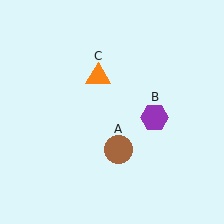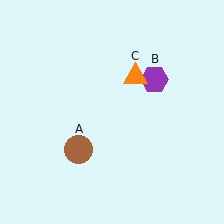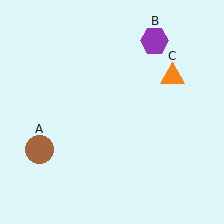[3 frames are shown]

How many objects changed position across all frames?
3 objects changed position: brown circle (object A), purple hexagon (object B), orange triangle (object C).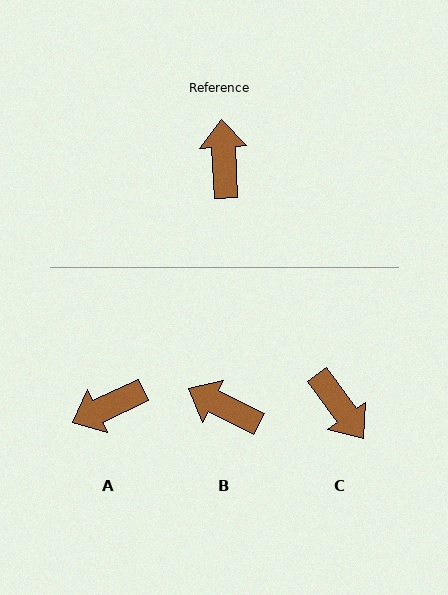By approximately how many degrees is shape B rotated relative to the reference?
Approximately 61 degrees counter-clockwise.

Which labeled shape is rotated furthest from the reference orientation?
C, about 147 degrees away.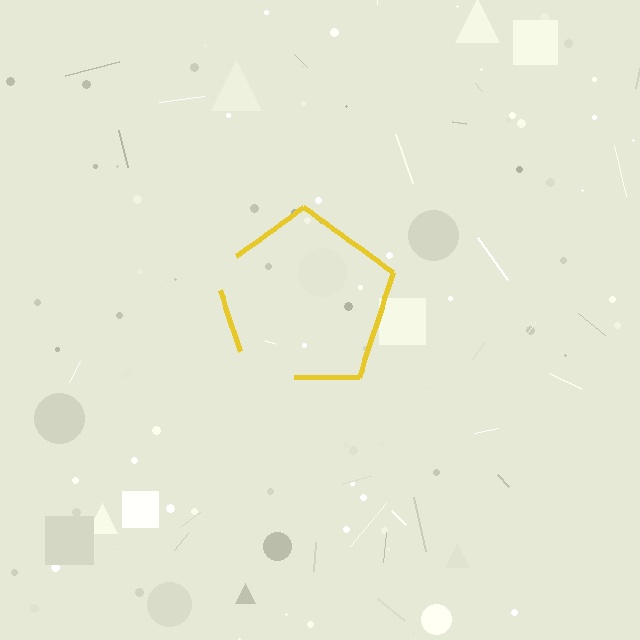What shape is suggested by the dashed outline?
The dashed outline suggests a pentagon.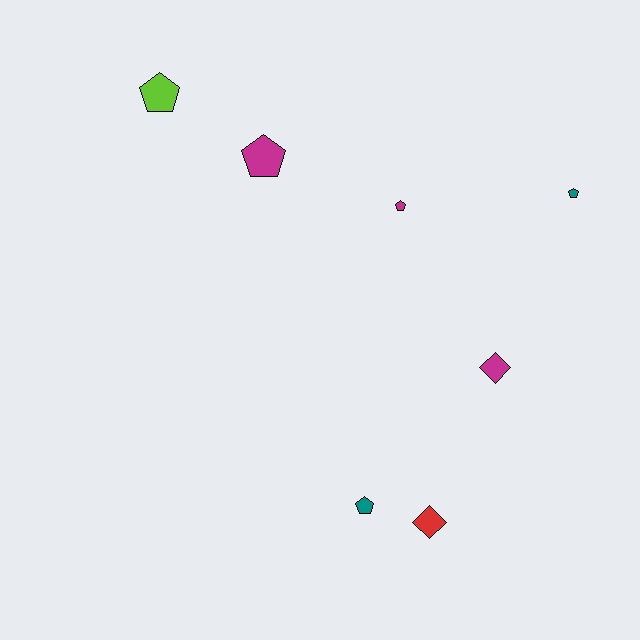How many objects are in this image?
There are 7 objects.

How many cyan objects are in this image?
There are no cyan objects.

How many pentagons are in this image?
There are 5 pentagons.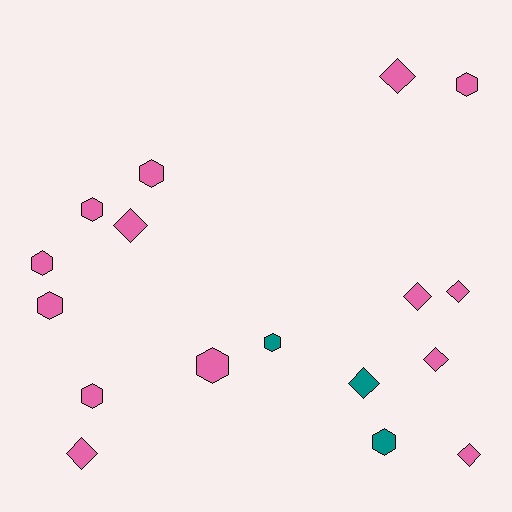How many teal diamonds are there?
There is 1 teal diamond.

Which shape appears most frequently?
Hexagon, with 9 objects.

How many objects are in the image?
There are 17 objects.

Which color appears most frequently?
Pink, with 14 objects.